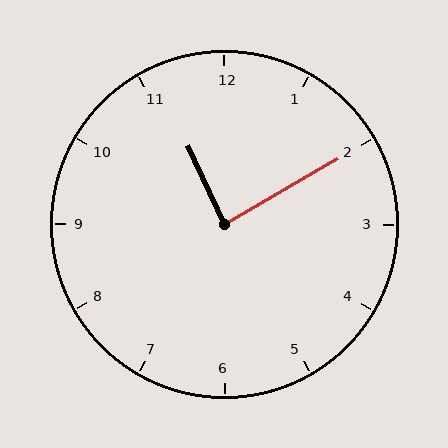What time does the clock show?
11:10.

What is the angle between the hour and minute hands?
Approximately 85 degrees.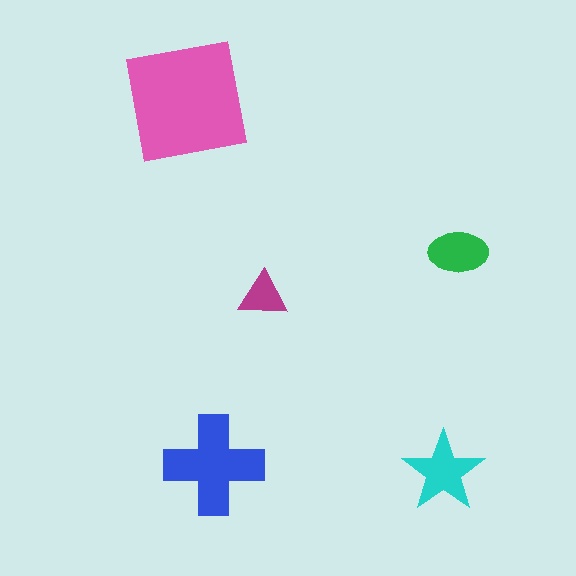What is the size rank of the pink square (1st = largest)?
1st.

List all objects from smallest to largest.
The magenta triangle, the green ellipse, the cyan star, the blue cross, the pink square.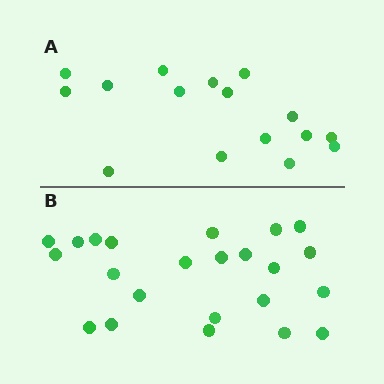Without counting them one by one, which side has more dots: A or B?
Region B (the bottom region) has more dots.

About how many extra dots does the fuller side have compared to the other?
Region B has roughly 8 or so more dots than region A.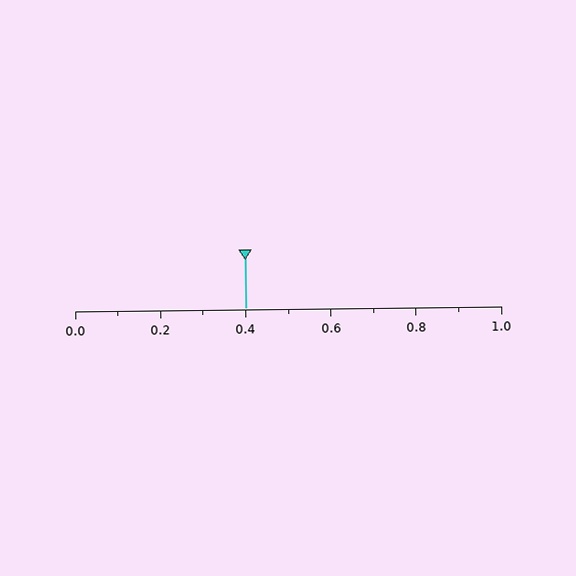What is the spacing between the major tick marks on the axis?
The major ticks are spaced 0.2 apart.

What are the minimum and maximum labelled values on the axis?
The axis runs from 0.0 to 1.0.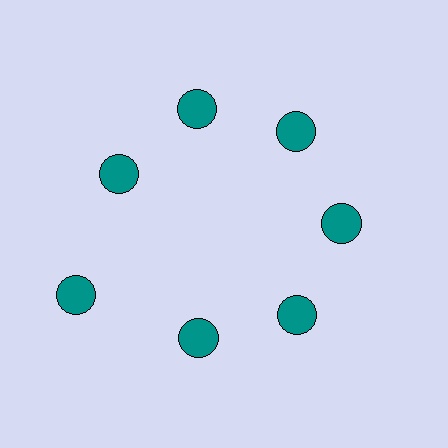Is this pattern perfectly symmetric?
No. The 7 teal circles are arranged in a ring, but one element near the 8 o'clock position is pushed outward from the center, breaking the 7-fold rotational symmetry.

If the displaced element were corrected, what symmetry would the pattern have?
It would have 7-fold rotational symmetry — the pattern would map onto itself every 51 degrees.